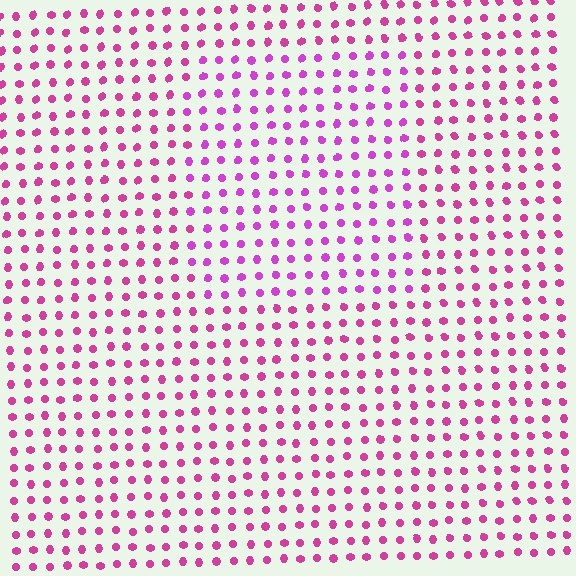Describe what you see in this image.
The image is filled with small magenta elements in a uniform arrangement. A rectangle-shaped region is visible where the elements are tinted to a slightly different hue, forming a subtle color boundary.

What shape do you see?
I see a rectangle.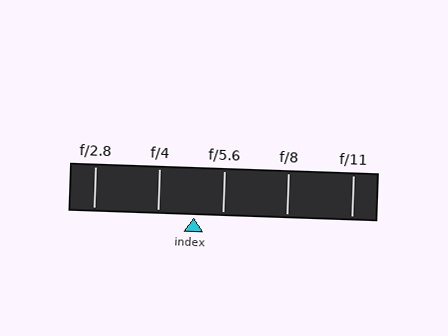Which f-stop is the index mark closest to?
The index mark is closest to f/5.6.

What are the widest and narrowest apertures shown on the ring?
The widest aperture shown is f/2.8 and the narrowest is f/11.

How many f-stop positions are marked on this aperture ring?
There are 5 f-stop positions marked.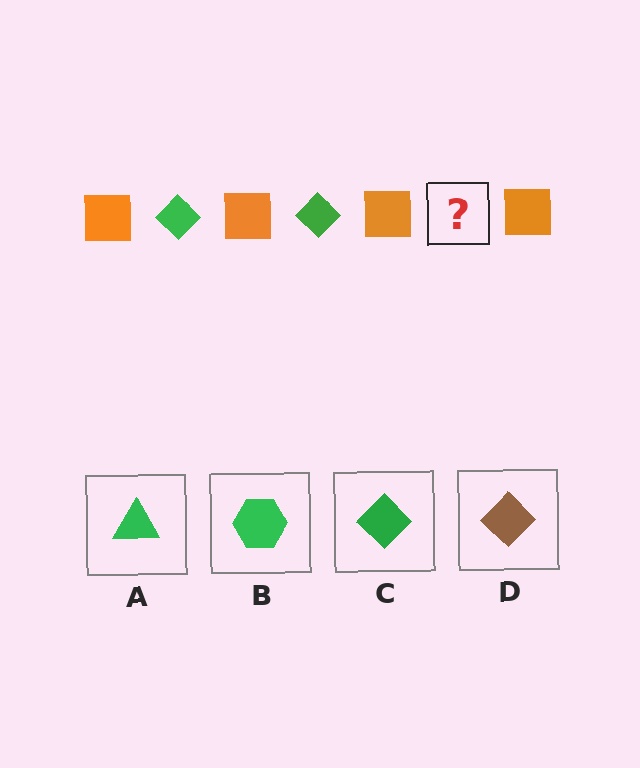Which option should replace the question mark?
Option C.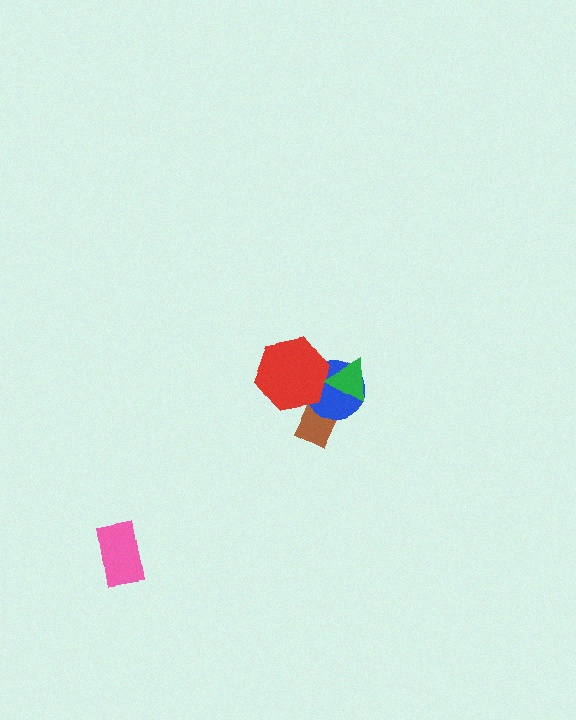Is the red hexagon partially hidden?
Yes, it is partially covered by another shape.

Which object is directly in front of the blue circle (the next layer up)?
The red hexagon is directly in front of the blue circle.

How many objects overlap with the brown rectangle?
3 objects overlap with the brown rectangle.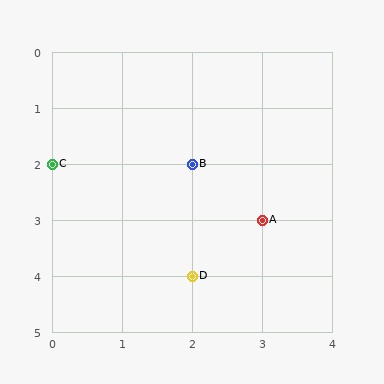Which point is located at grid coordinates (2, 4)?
Point D is at (2, 4).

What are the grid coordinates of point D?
Point D is at grid coordinates (2, 4).